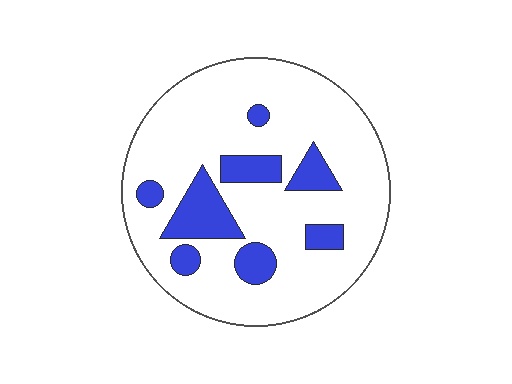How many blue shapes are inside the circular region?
8.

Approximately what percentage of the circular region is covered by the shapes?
Approximately 20%.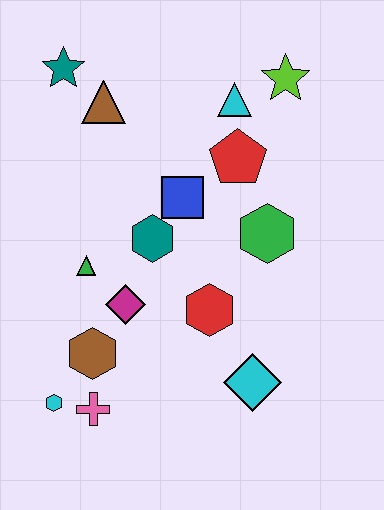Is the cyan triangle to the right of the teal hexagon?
Yes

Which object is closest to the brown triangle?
The teal star is closest to the brown triangle.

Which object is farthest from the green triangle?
The lime star is farthest from the green triangle.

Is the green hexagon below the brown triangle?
Yes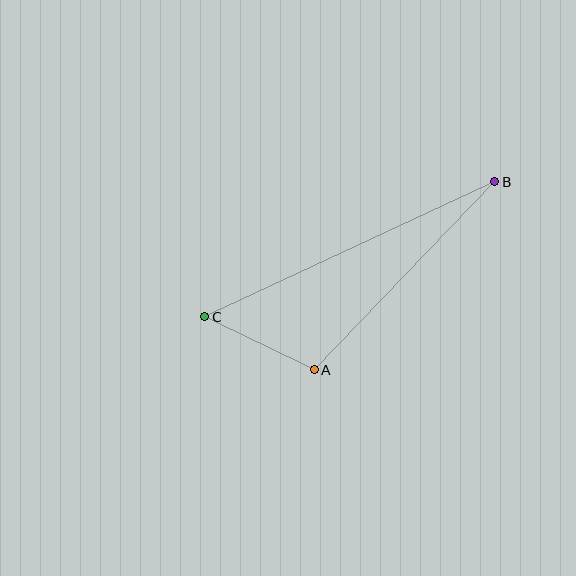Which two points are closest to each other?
Points A and C are closest to each other.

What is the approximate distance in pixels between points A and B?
The distance between A and B is approximately 261 pixels.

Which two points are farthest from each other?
Points B and C are farthest from each other.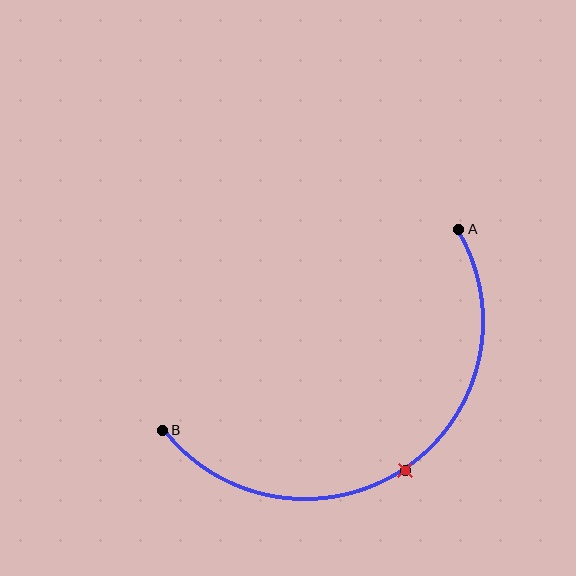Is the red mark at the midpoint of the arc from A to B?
Yes. The red mark lies on the arc at equal arc-length from both A and B — it is the arc midpoint.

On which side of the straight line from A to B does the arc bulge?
The arc bulges below and to the right of the straight line connecting A and B.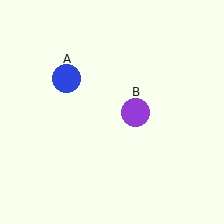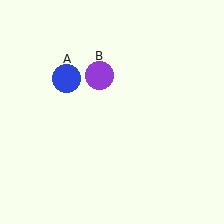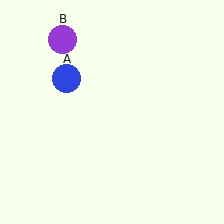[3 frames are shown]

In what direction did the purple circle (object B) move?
The purple circle (object B) moved up and to the left.